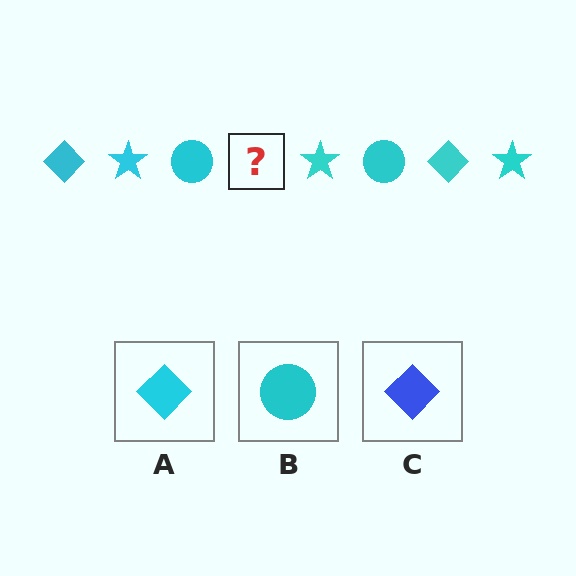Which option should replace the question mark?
Option A.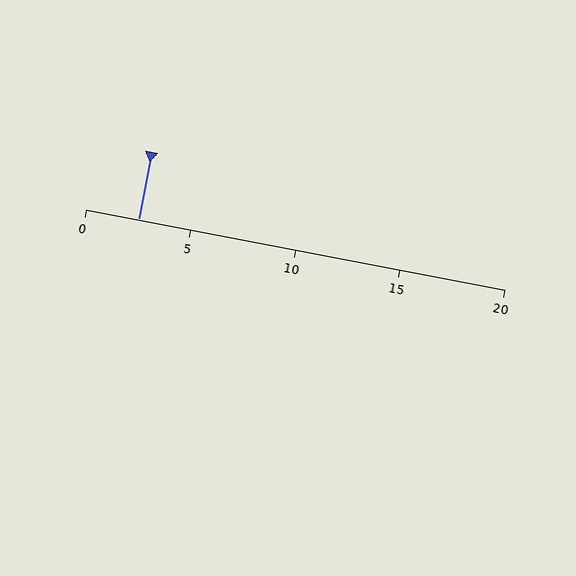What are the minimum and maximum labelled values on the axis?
The axis runs from 0 to 20.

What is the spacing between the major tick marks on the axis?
The major ticks are spaced 5 apart.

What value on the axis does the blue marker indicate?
The marker indicates approximately 2.5.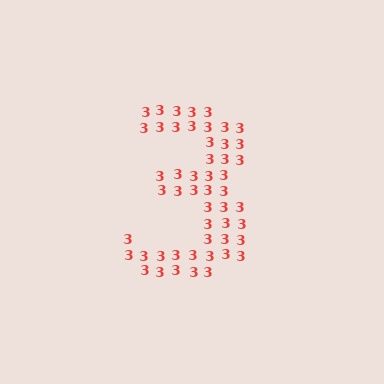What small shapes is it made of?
It is made of small digit 3's.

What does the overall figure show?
The overall figure shows the digit 3.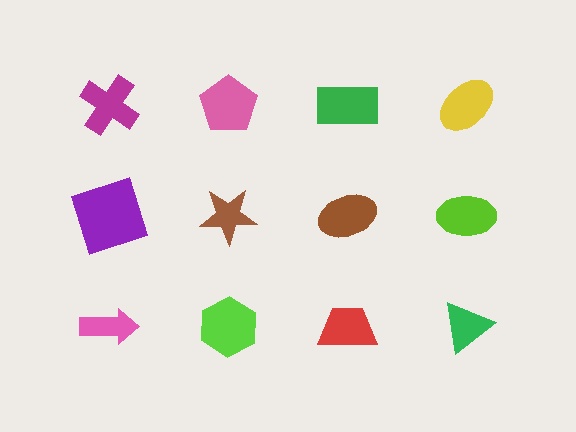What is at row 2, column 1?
A purple square.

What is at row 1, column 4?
A yellow ellipse.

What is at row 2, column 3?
A brown ellipse.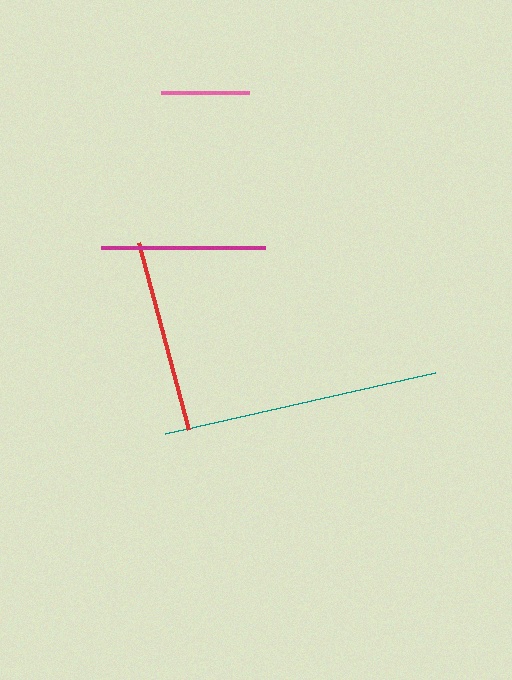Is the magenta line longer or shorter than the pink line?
The magenta line is longer than the pink line.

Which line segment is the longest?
The teal line is the longest at approximately 277 pixels.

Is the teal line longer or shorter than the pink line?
The teal line is longer than the pink line.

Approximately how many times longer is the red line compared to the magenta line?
The red line is approximately 1.2 times the length of the magenta line.